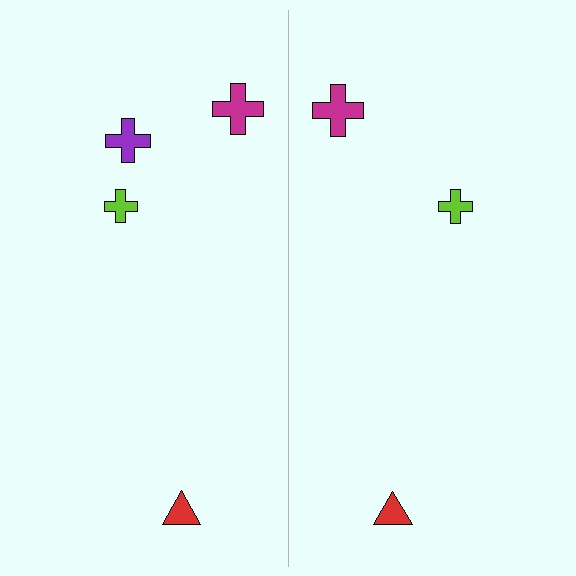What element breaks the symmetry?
A purple cross is missing from the right side.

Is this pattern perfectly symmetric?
No, the pattern is not perfectly symmetric. A purple cross is missing from the right side.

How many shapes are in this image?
There are 7 shapes in this image.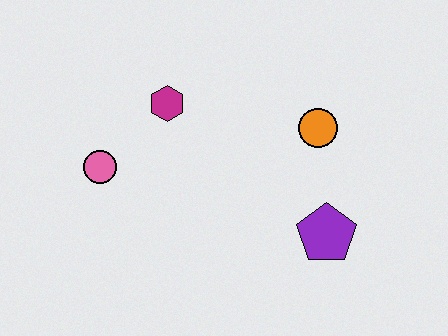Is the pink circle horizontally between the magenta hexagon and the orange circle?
No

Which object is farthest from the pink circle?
The purple pentagon is farthest from the pink circle.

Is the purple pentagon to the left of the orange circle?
No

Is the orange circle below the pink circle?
No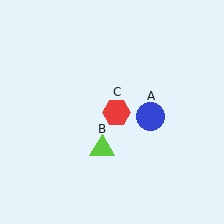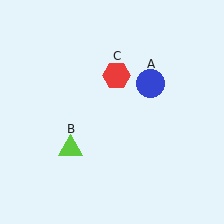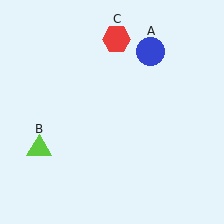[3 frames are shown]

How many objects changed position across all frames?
3 objects changed position: blue circle (object A), lime triangle (object B), red hexagon (object C).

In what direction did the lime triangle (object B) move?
The lime triangle (object B) moved left.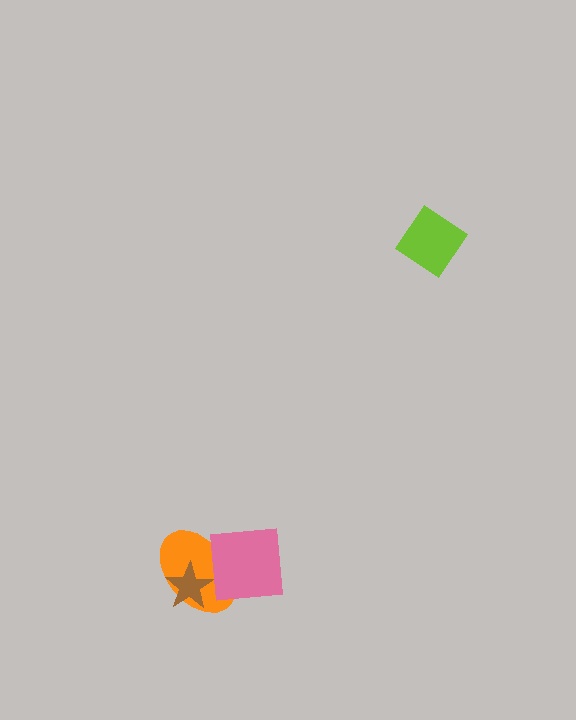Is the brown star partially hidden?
Yes, it is partially covered by another shape.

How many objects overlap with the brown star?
2 objects overlap with the brown star.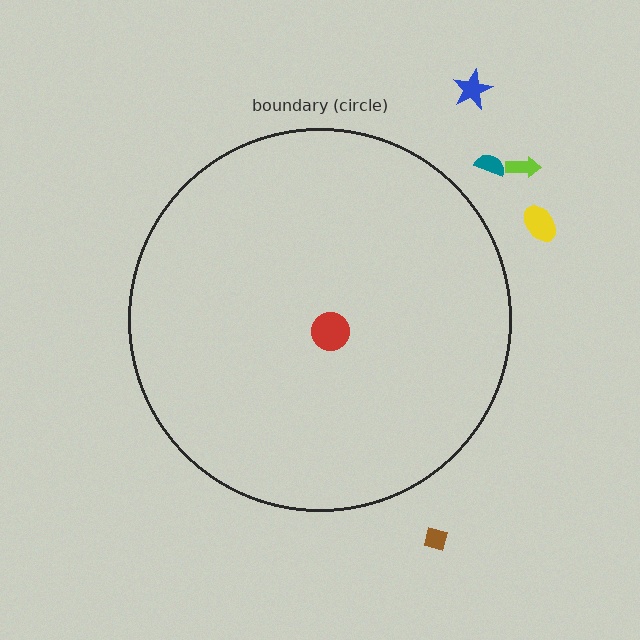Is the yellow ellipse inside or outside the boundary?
Outside.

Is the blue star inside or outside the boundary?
Outside.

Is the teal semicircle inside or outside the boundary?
Outside.